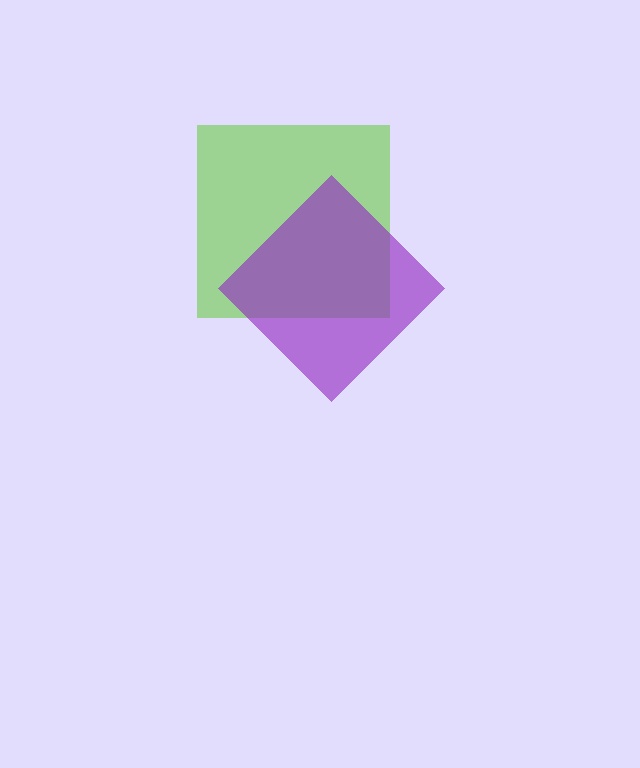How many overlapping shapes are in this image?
There are 2 overlapping shapes in the image.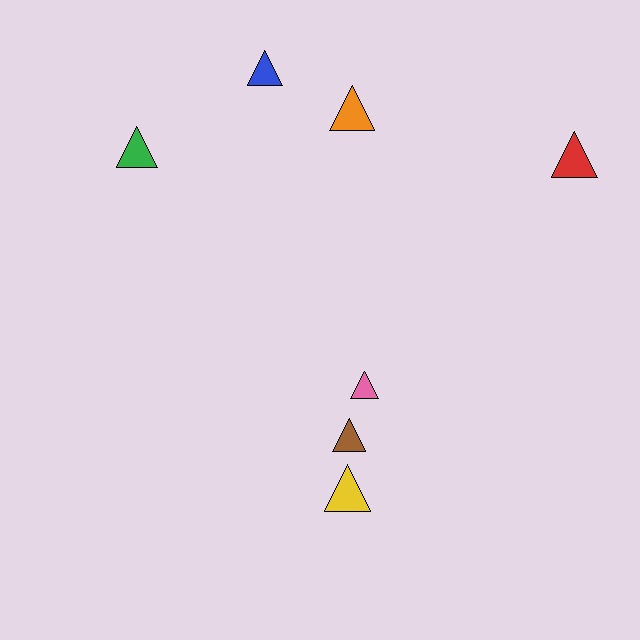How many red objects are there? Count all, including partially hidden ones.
There is 1 red object.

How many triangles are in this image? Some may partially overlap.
There are 7 triangles.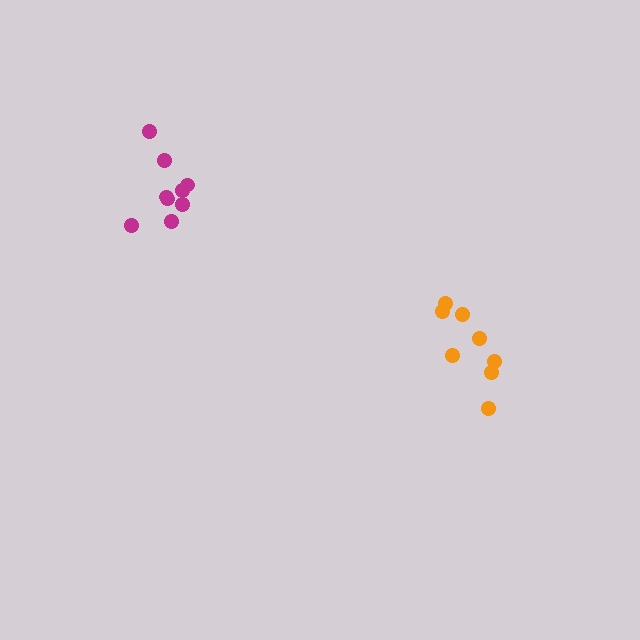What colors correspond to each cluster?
The clusters are colored: magenta, orange.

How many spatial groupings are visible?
There are 2 spatial groupings.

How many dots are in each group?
Group 1: 9 dots, Group 2: 8 dots (17 total).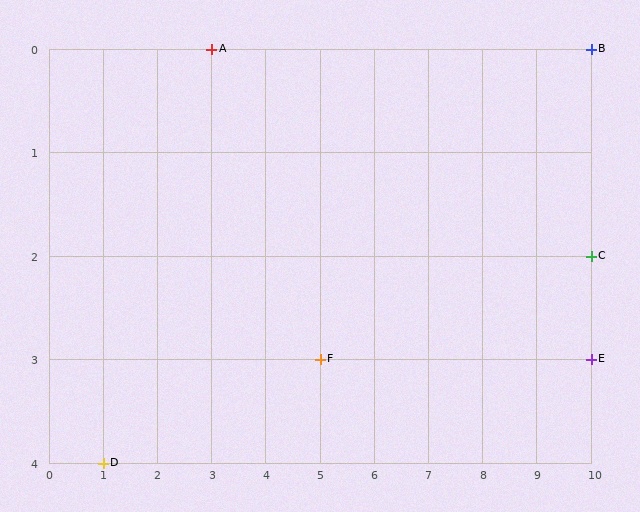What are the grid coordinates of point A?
Point A is at grid coordinates (3, 0).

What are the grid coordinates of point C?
Point C is at grid coordinates (10, 2).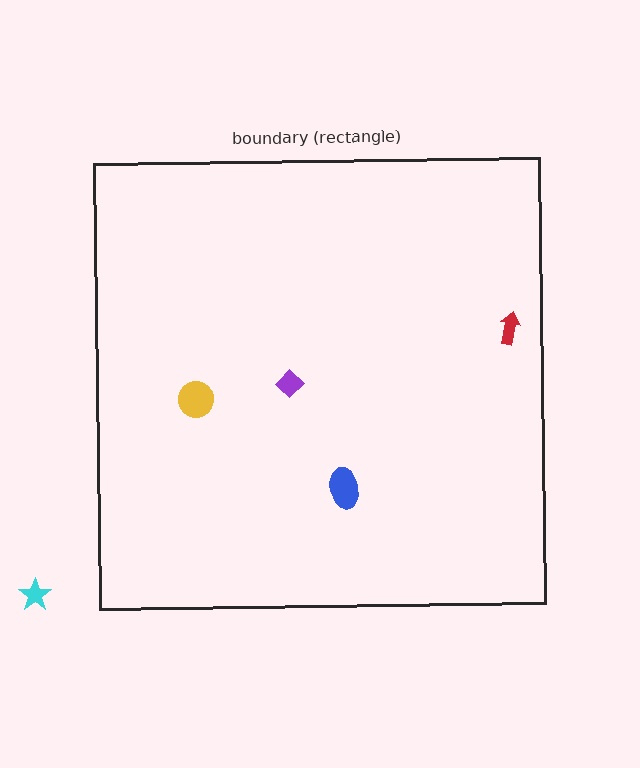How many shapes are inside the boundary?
4 inside, 1 outside.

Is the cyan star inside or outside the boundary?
Outside.